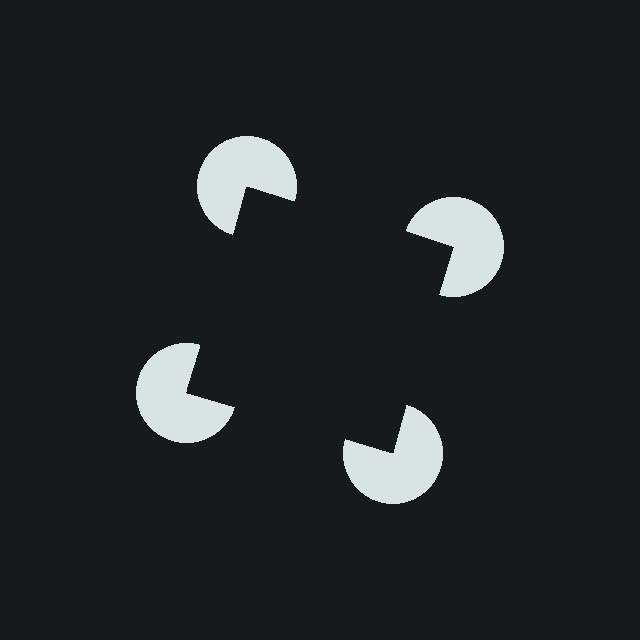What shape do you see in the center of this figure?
An illusory square — its edges are inferred from the aligned wedge cuts in the pac-man discs, not physically drawn.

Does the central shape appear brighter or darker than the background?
It typically appears slightly darker than the background, even though no actual brightness change is drawn.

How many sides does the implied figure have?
4 sides.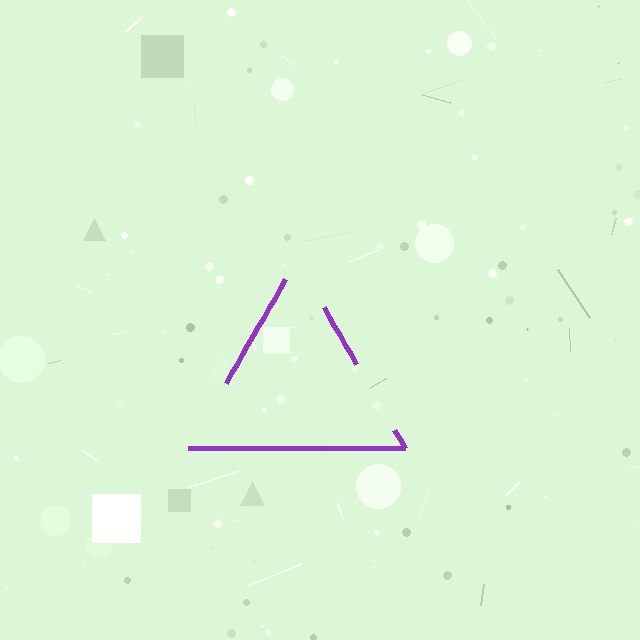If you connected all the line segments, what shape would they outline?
They would outline a triangle.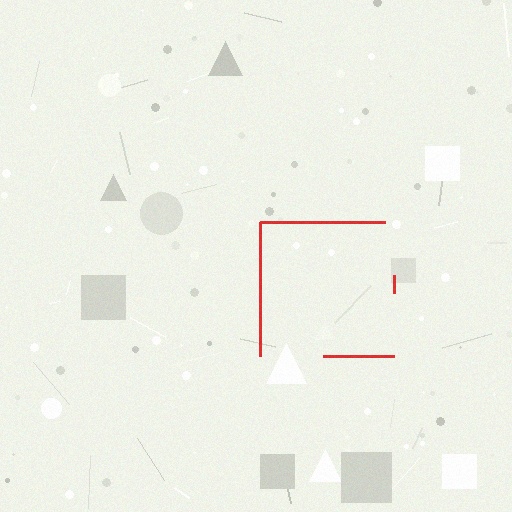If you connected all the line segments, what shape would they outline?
They would outline a square.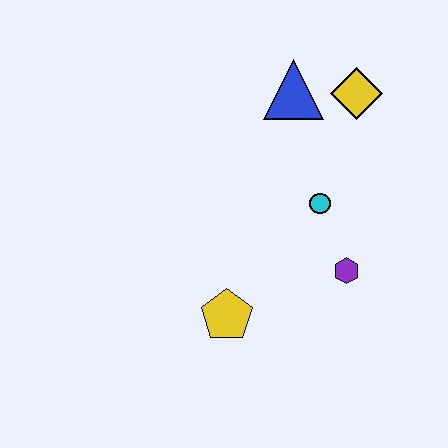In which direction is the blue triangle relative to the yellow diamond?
The blue triangle is to the left of the yellow diamond.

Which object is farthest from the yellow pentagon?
The yellow diamond is farthest from the yellow pentagon.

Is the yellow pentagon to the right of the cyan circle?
No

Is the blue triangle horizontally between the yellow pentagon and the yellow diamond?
Yes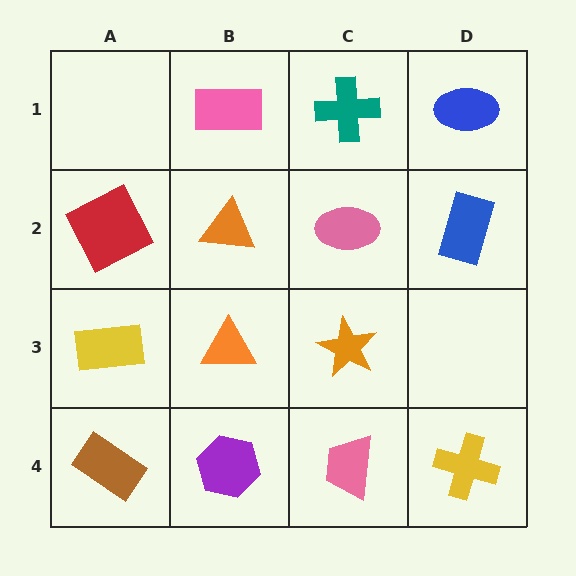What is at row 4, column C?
A pink trapezoid.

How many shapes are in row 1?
3 shapes.